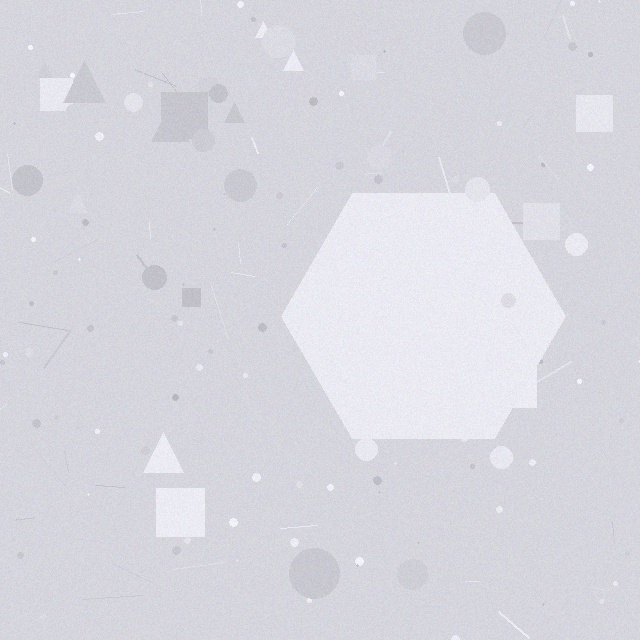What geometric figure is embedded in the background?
A hexagon is embedded in the background.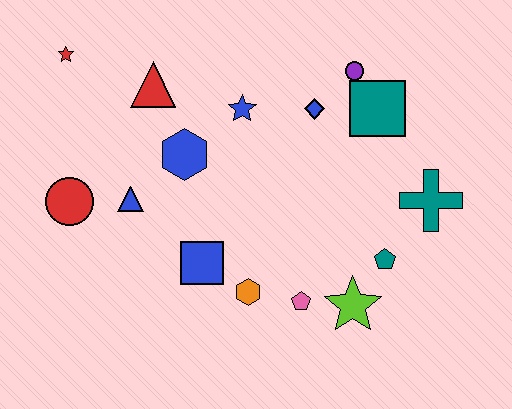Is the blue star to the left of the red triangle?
No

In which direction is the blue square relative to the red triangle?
The blue square is below the red triangle.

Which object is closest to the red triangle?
The blue hexagon is closest to the red triangle.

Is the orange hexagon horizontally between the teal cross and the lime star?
No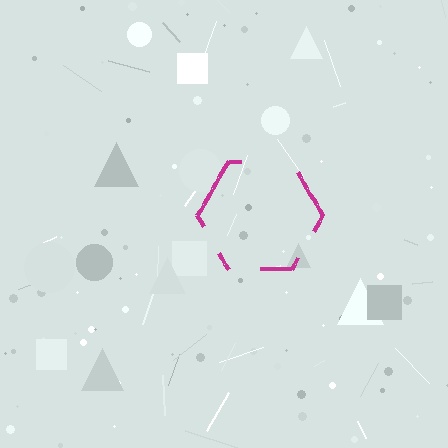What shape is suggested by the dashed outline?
The dashed outline suggests a hexagon.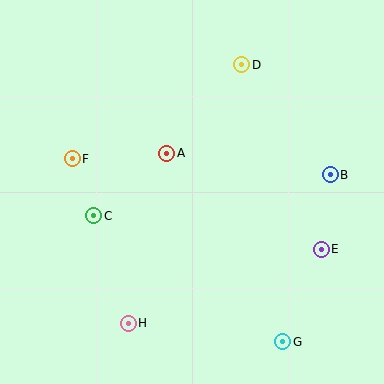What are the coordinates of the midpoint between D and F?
The midpoint between D and F is at (157, 112).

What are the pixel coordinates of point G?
Point G is at (283, 342).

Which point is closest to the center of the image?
Point A at (167, 153) is closest to the center.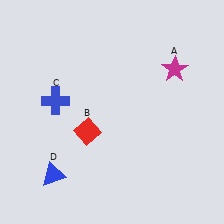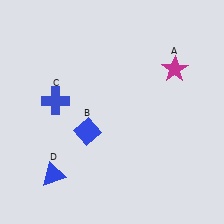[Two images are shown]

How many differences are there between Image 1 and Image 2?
There is 1 difference between the two images.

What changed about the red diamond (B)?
In Image 1, B is red. In Image 2, it changed to blue.